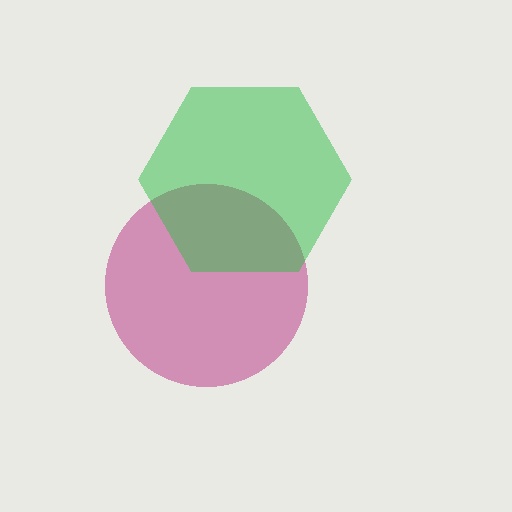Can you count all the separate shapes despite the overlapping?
Yes, there are 2 separate shapes.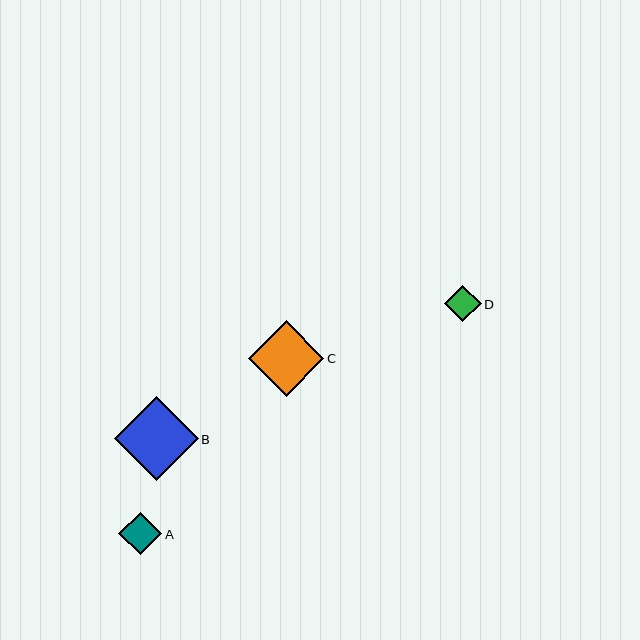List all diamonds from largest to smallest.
From largest to smallest: B, C, A, D.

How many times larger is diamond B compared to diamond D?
Diamond B is approximately 2.3 times the size of diamond D.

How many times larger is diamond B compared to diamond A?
Diamond B is approximately 2.0 times the size of diamond A.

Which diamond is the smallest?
Diamond D is the smallest with a size of approximately 36 pixels.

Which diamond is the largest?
Diamond B is the largest with a size of approximately 84 pixels.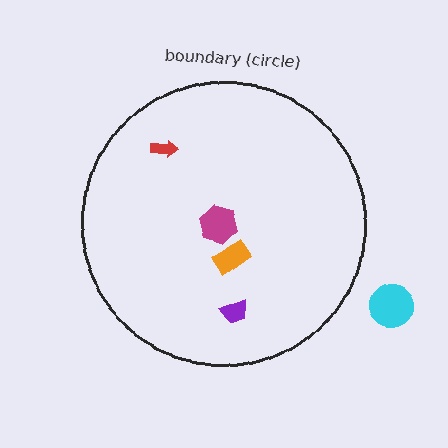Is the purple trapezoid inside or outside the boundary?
Inside.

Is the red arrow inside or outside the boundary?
Inside.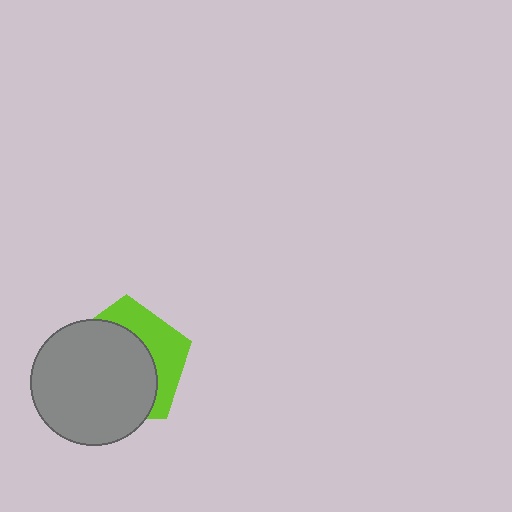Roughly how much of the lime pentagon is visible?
A small part of it is visible (roughly 35%).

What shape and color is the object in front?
The object in front is a gray circle.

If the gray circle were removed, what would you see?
You would see the complete lime pentagon.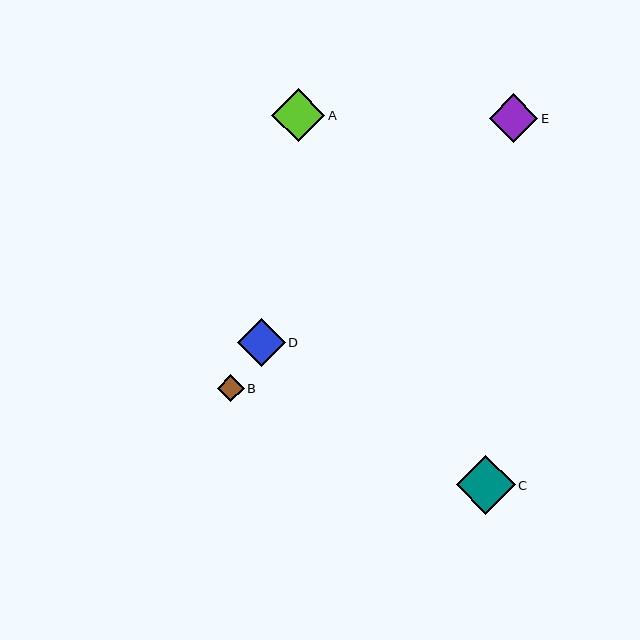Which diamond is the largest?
Diamond C is the largest with a size of approximately 59 pixels.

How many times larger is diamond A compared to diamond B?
Diamond A is approximately 1.9 times the size of diamond B.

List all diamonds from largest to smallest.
From largest to smallest: C, A, E, D, B.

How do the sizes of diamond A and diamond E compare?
Diamond A and diamond E are approximately the same size.